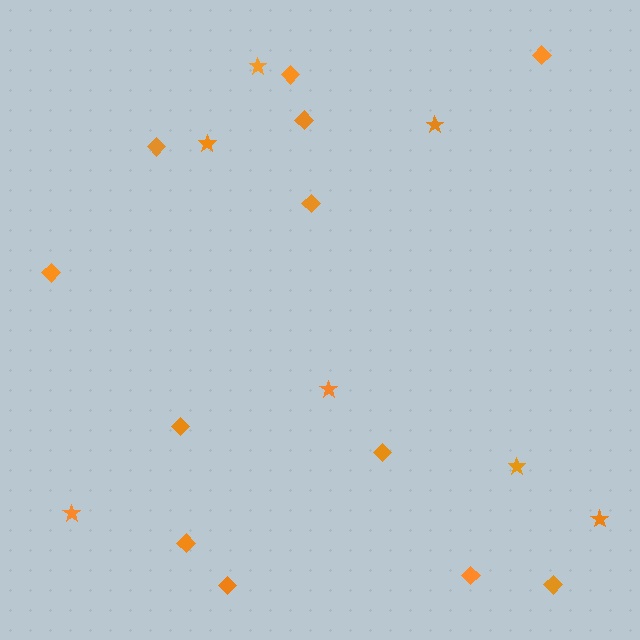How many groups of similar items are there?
There are 2 groups: one group of diamonds (12) and one group of stars (7).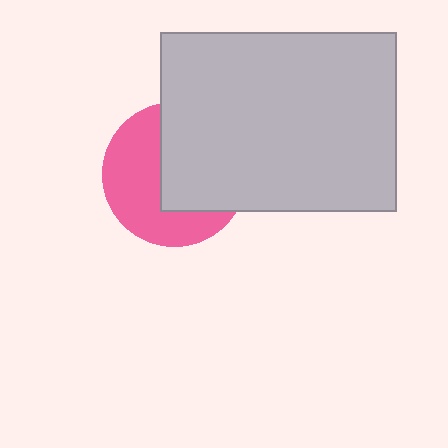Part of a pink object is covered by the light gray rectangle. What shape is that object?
It is a circle.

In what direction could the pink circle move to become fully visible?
The pink circle could move left. That would shift it out from behind the light gray rectangle entirely.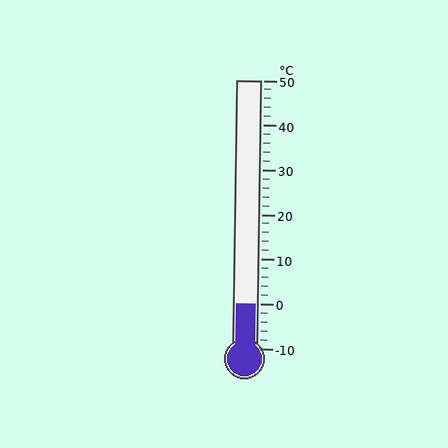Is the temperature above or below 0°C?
The temperature is at 0°C.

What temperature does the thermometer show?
The thermometer shows approximately 0°C.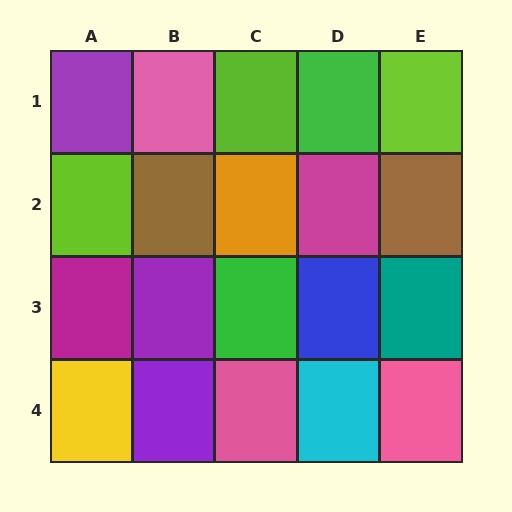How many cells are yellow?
1 cell is yellow.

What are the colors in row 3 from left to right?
Magenta, purple, green, blue, teal.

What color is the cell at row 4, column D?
Cyan.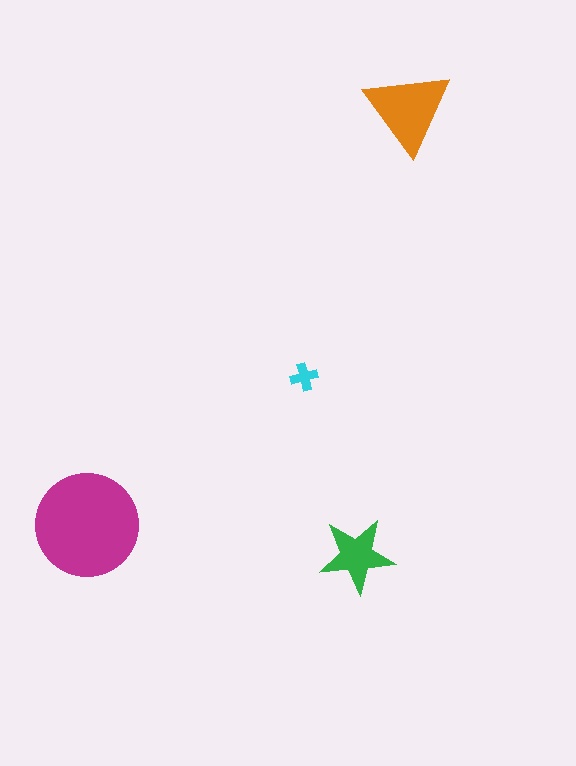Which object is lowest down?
The green star is bottommost.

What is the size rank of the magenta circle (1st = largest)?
1st.